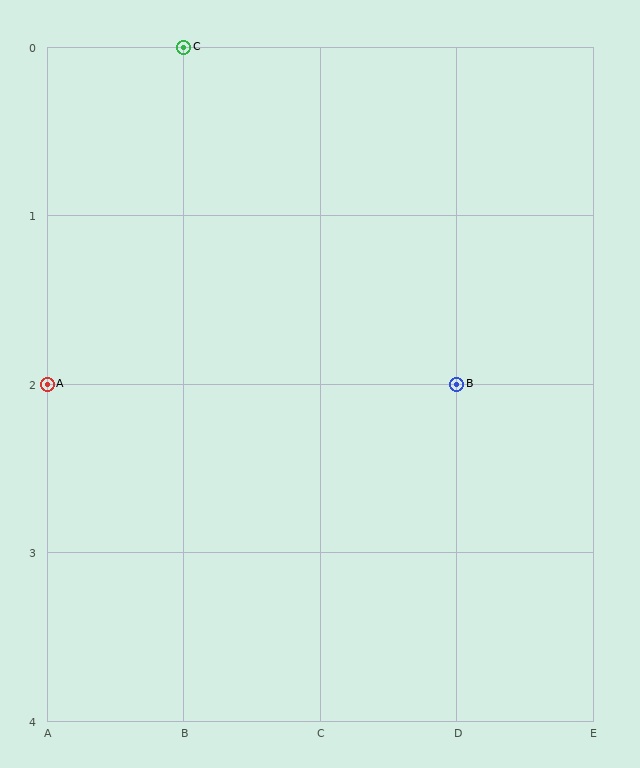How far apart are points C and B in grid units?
Points C and B are 2 columns and 2 rows apart (about 2.8 grid units diagonally).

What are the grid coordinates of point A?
Point A is at grid coordinates (A, 2).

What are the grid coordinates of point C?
Point C is at grid coordinates (B, 0).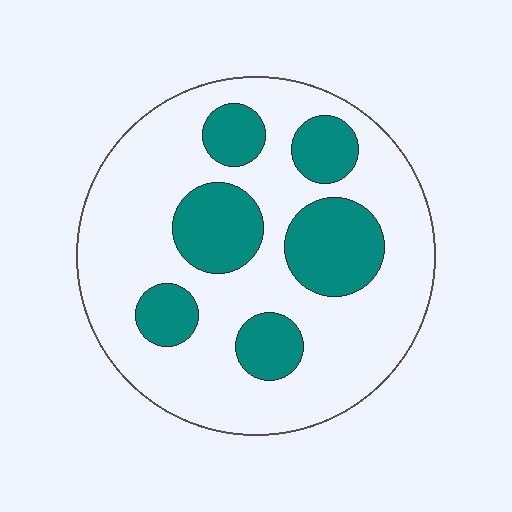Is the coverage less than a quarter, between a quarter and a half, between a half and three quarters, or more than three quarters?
Between a quarter and a half.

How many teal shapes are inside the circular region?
6.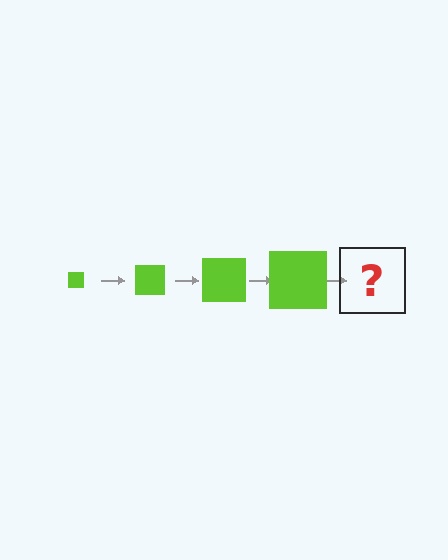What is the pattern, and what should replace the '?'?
The pattern is that the square gets progressively larger each step. The '?' should be a lime square, larger than the previous one.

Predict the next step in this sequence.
The next step is a lime square, larger than the previous one.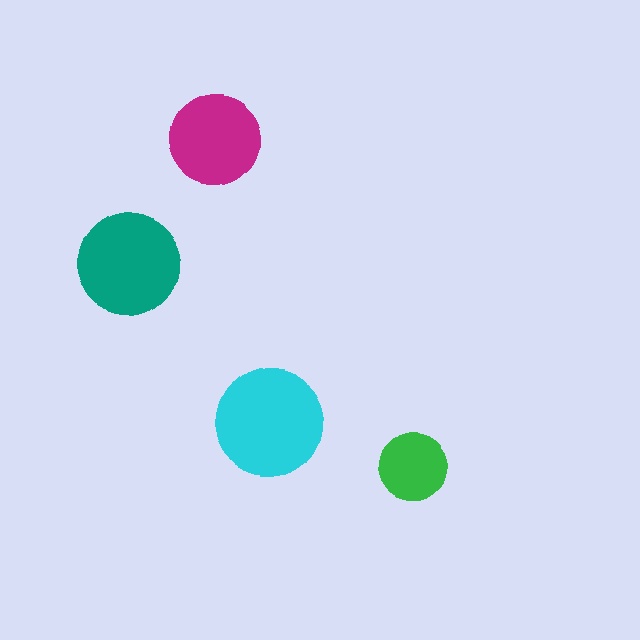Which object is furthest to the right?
The green circle is rightmost.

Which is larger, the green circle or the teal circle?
The teal one.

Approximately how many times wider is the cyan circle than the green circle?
About 1.5 times wider.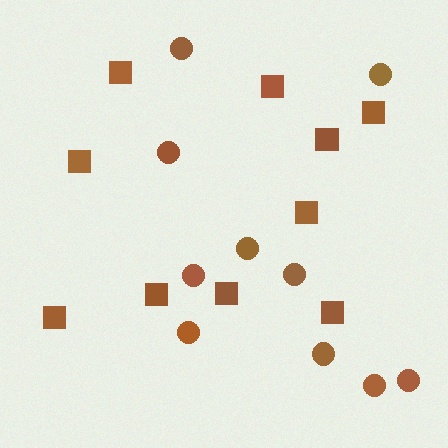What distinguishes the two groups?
There are 2 groups: one group of squares (10) and one group of circles (10).